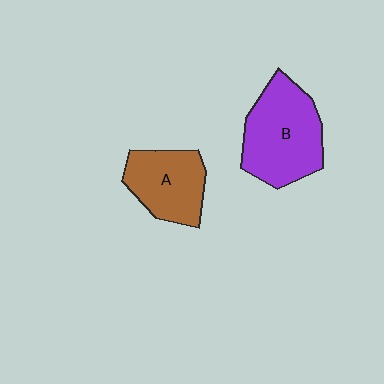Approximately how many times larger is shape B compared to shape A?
Approximately 1.4 times.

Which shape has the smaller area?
Shape A (brown).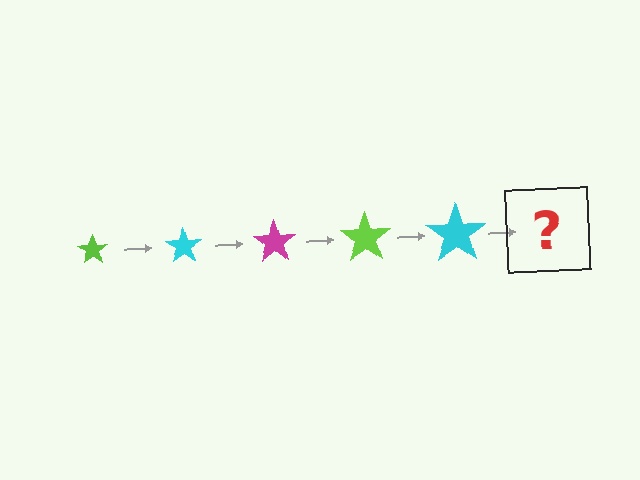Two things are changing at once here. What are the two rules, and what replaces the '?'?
The two rules are that the star grows larger each step and the color cycles through lime, cyan, and magenta. The '?' should be a magenta star, larger than the previous one.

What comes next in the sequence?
The next element should be a magenta star, larger than the previous one.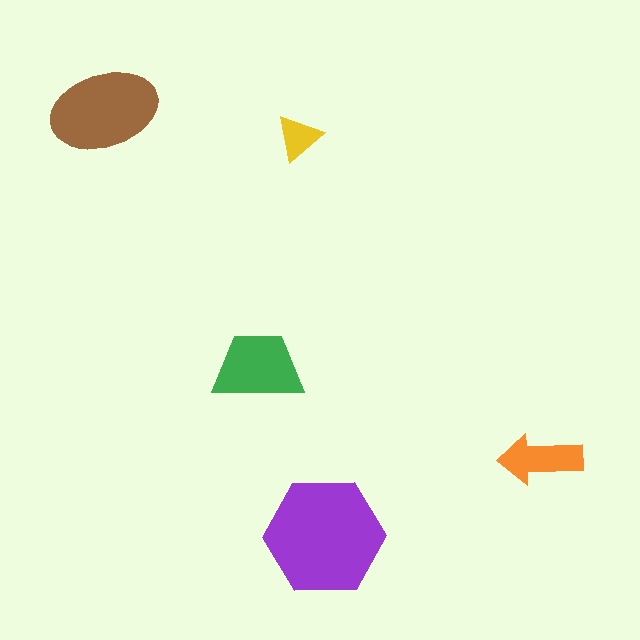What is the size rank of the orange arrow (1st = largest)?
4th.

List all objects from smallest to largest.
The yellow triangle, the orange arrow, the green trapezoid, the brown ellipse, the purple hexagon.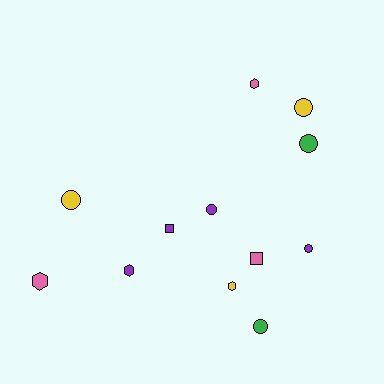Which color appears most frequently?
Purple, with 4 objects.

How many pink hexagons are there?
There are 2 pink hexagons.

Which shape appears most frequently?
Circle, with 6 objects.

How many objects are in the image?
There are 12 objects.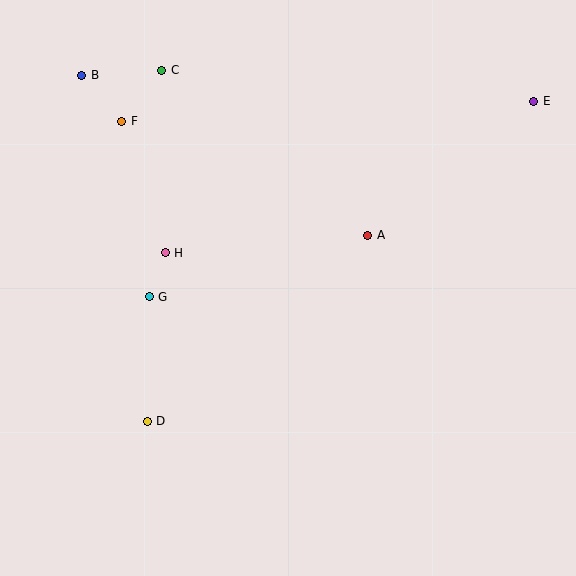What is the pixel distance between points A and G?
The distance between A and G is 227 pixels.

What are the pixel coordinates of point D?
Point D is at (147, 421).